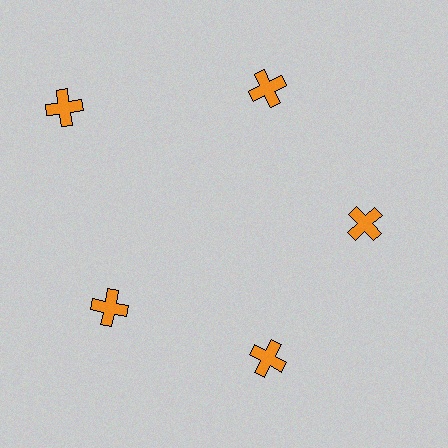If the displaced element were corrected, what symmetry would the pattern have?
It would have 5-fold rotational symmetry — the pattern would map onto itself every 72 degrees.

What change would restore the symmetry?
The symmetry would be restored by moving it inward, back onto the ring so that all 5 crosses sit at equal angles and equal distance from the center.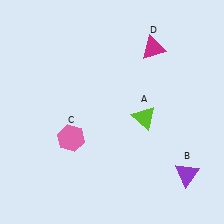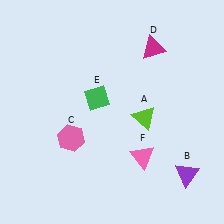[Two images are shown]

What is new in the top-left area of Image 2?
A green diamond (E) was added in the top-left area of Image 2.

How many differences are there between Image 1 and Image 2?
There are 2 differences between the two images.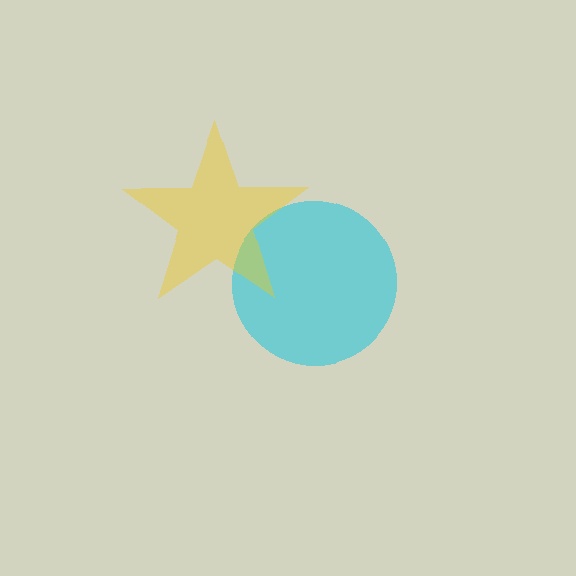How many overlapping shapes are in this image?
There are 2 overlapping shapes in the image.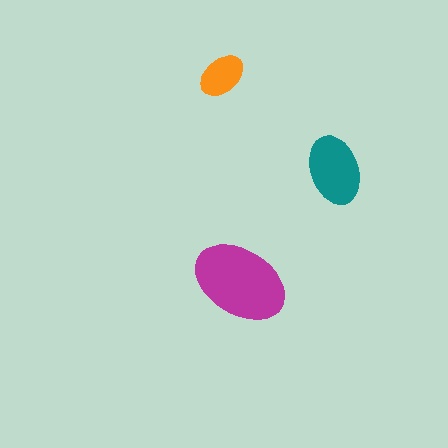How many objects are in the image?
There are 3 objects in the image.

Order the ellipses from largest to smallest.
the magenta one, the teal one, the orange one.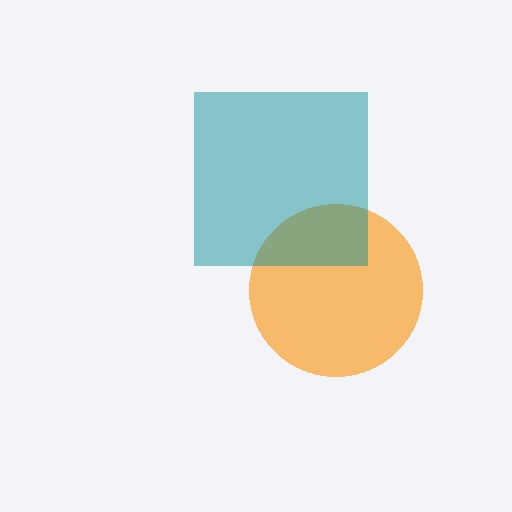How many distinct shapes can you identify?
There are 2 distinct shapes: an orange circle, a teal square.